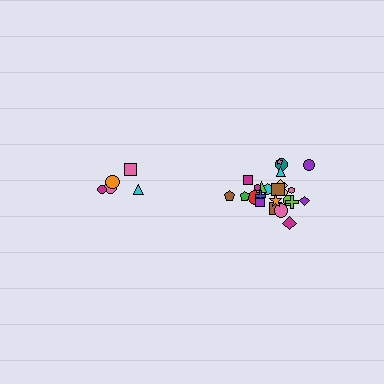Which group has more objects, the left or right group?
The right group.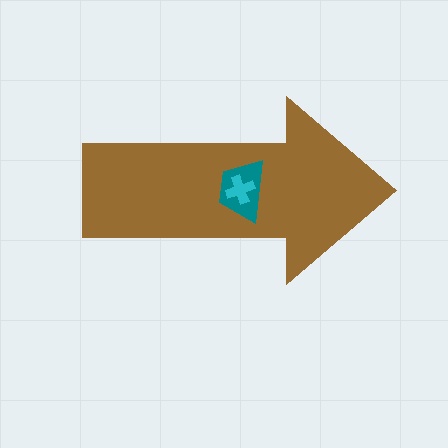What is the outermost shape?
The brown arrow.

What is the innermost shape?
The cyan cross.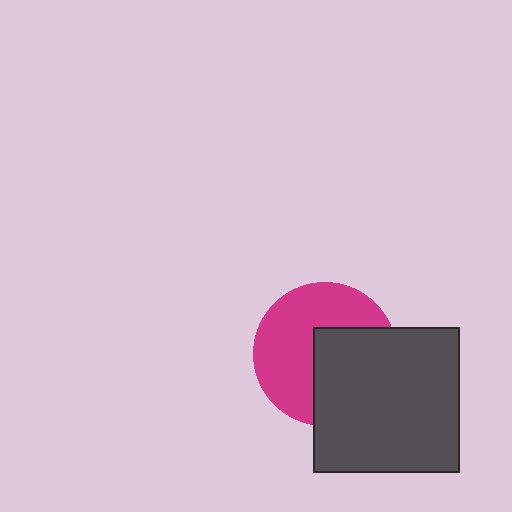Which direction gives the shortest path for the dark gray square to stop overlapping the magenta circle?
Moving toward the lower-right gives the shortest separation.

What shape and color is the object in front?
The object in front is a dark gray square.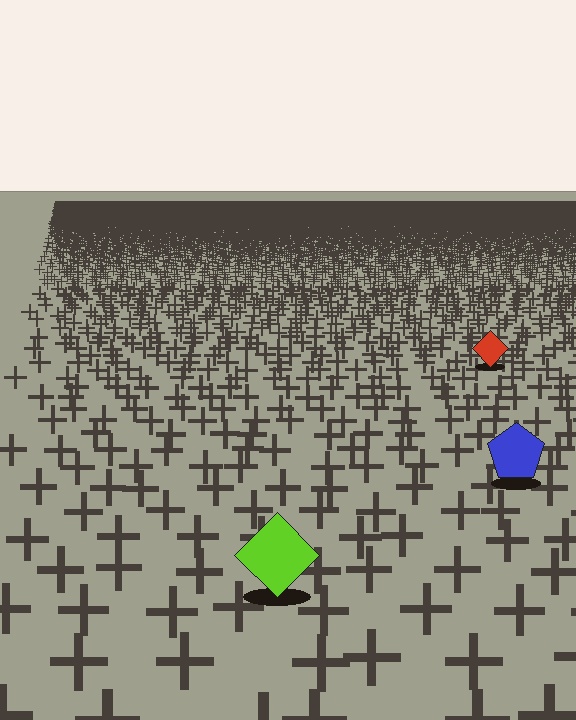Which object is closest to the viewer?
The lime diamond is closest. The texture marks near it are larger and more spread out.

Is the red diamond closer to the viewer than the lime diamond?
No. The lime diamond is closer — you can tell from the texture gradient: the ground texture is coarser near it.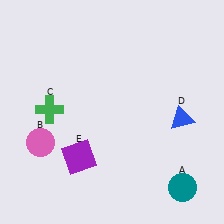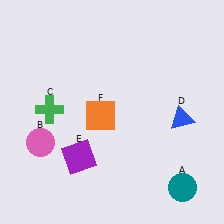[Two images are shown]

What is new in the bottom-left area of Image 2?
An orange square (F) was added in the bottom-left area of Image 2.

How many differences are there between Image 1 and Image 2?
There is 1 difference between the two images.